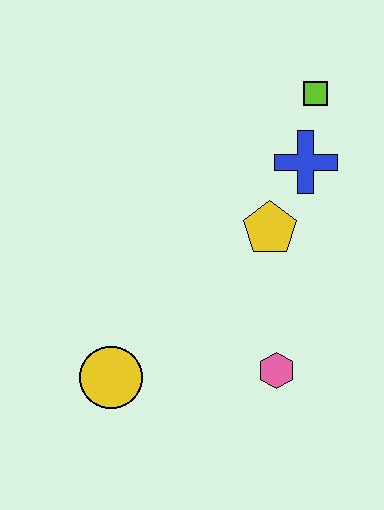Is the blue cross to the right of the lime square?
No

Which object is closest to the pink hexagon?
The yellow pentagon is closest to the pink hexagon.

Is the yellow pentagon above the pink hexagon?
Yes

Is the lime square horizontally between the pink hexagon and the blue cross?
No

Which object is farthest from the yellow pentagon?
The yellow circle is farthest from the yellow pentagon.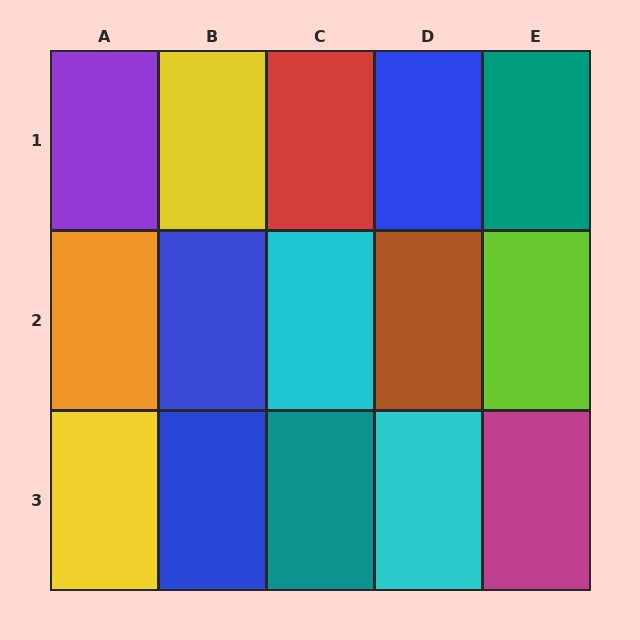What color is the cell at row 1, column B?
Yellow.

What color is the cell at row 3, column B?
Blue.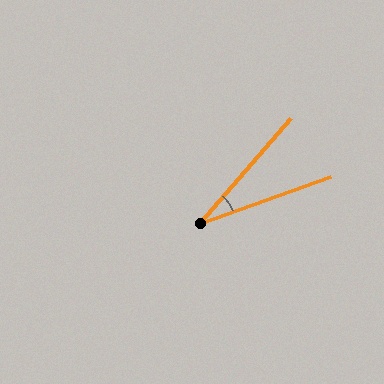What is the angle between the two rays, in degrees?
Approximately 29 degrees.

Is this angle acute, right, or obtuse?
It is acute.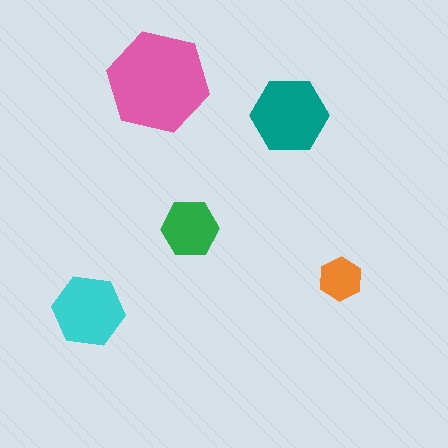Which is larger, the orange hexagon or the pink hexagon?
The pink one.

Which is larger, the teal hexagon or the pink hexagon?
The pink one.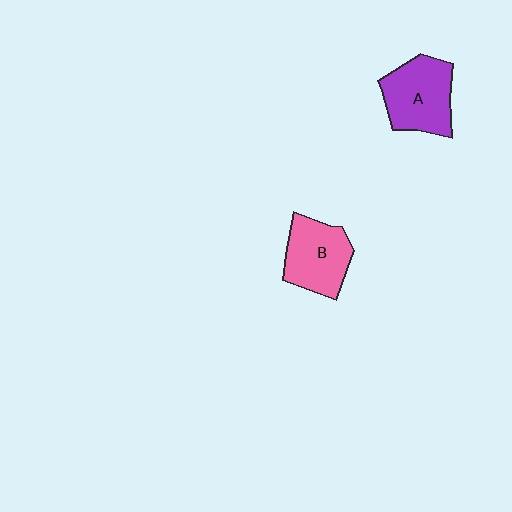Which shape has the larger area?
Shape A (purple).